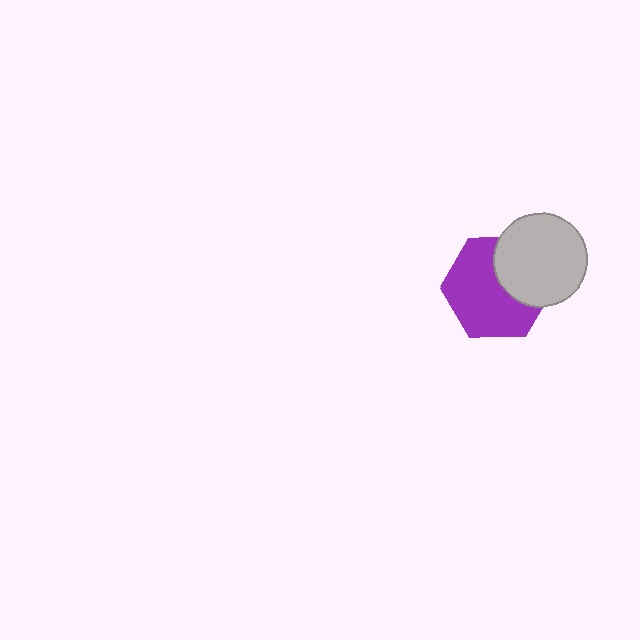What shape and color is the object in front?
The object in front is a light gray circle.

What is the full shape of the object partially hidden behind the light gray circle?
The partially hidden object is a purple hexagon.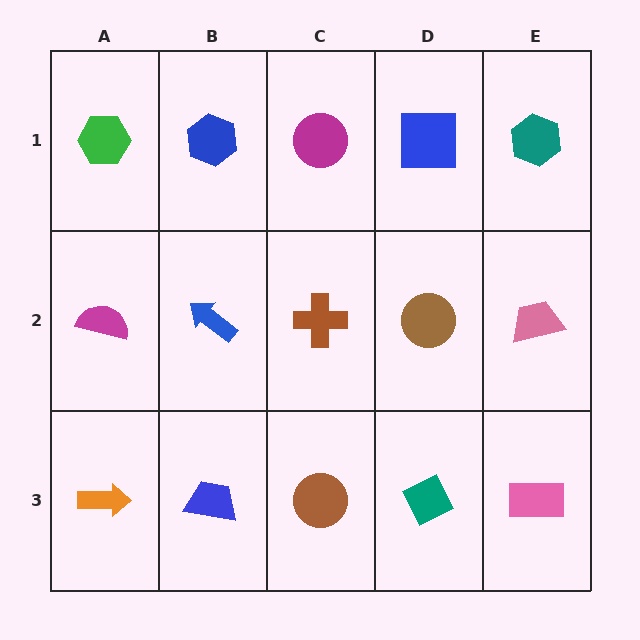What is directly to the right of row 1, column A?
A blue hexagon.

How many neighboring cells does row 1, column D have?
3.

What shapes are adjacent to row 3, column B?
A blue arrow (row 2, column B), an orange arrow (row 3, column A), a brown circle (row 3, column C).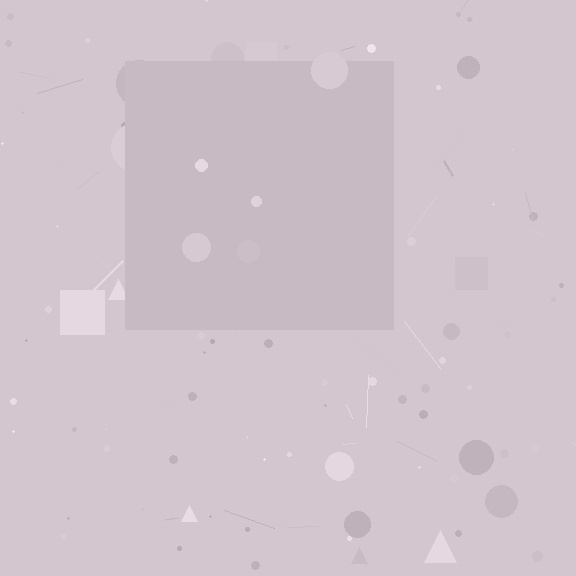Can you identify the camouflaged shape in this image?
The camouflaged shape is a square.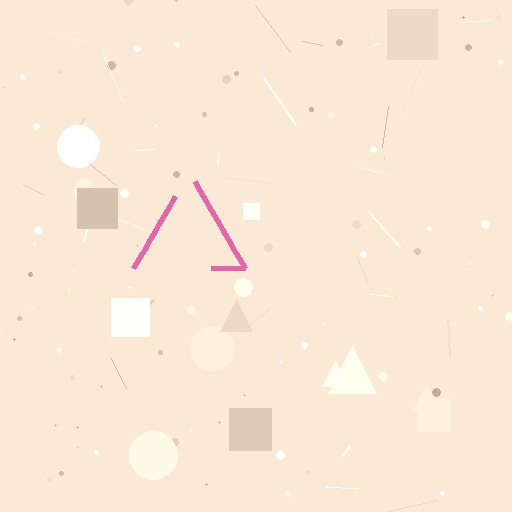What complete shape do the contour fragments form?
The contour fragments form a triangle.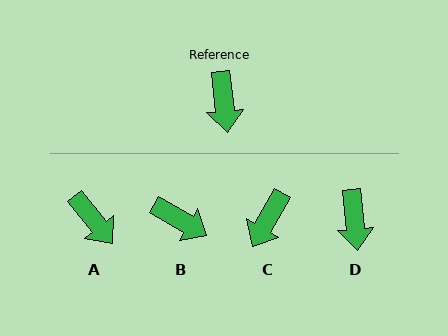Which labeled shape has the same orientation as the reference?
D.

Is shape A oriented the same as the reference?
No, it is off by about 33 degrees.